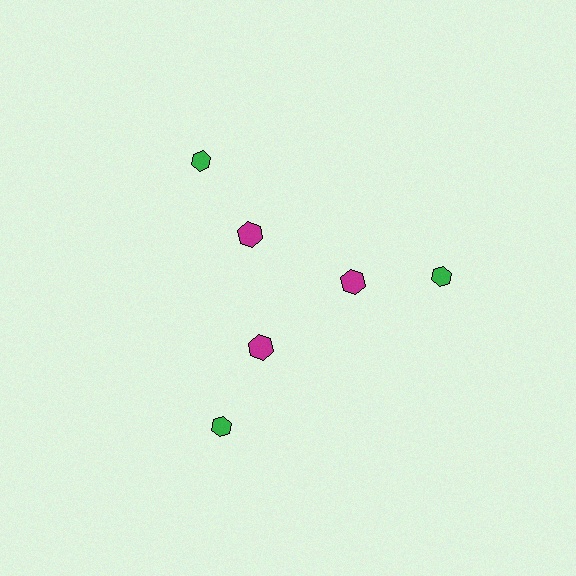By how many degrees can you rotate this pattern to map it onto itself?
The pattern maps onto itself every 120 degrees of rotation.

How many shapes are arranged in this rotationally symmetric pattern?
There are 6 shapes, arranged in 3 groups of 2.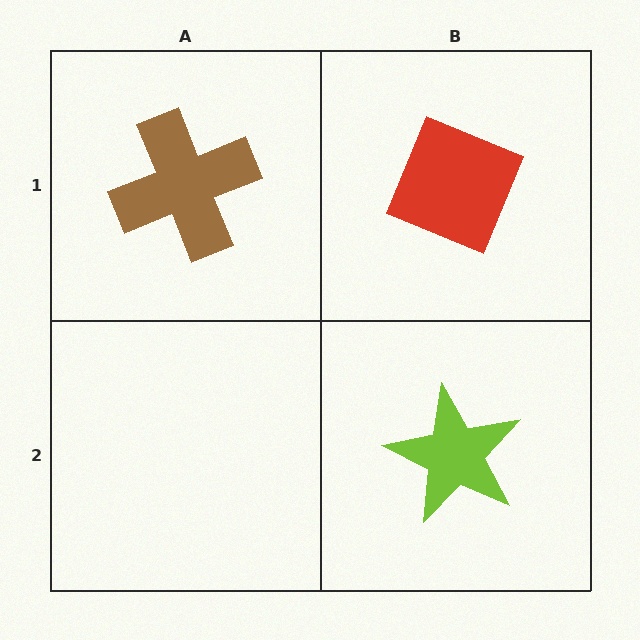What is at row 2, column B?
A lime star.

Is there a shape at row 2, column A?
No, that cell is empty.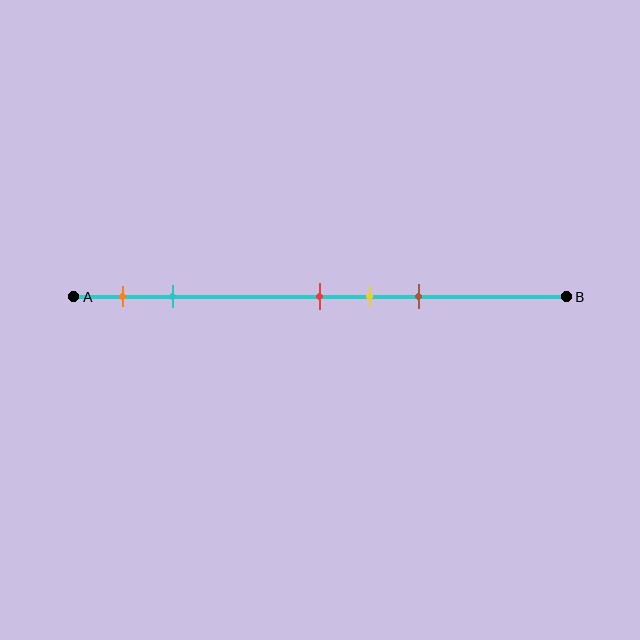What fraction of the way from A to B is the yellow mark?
The yellow mark is approximately 60% (0.6) of the way from A to B.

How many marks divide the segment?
There are 5 marks dividing the segment.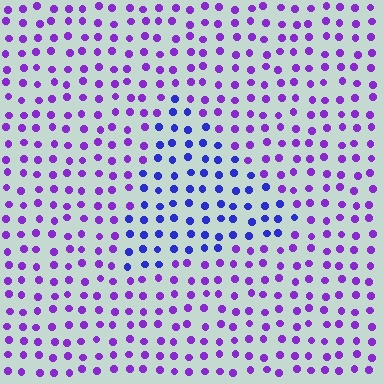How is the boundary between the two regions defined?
The boundary is defined purely by a slight shift in hue (about 37 degrees). Spacing, size, and orientation are identical on both sides.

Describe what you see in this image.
The image is filled with small purple elements in a uniform arrangement. A triangle-shaped region is visible where the elements are tinted to a slightly different hue, forming a subtle color boundary.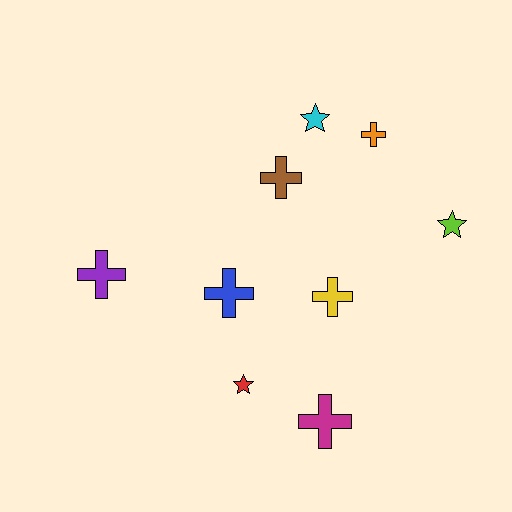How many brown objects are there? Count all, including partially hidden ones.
There is 1 brown object.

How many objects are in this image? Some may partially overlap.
There are 9 objects.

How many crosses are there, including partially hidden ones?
There are 6 crosses.